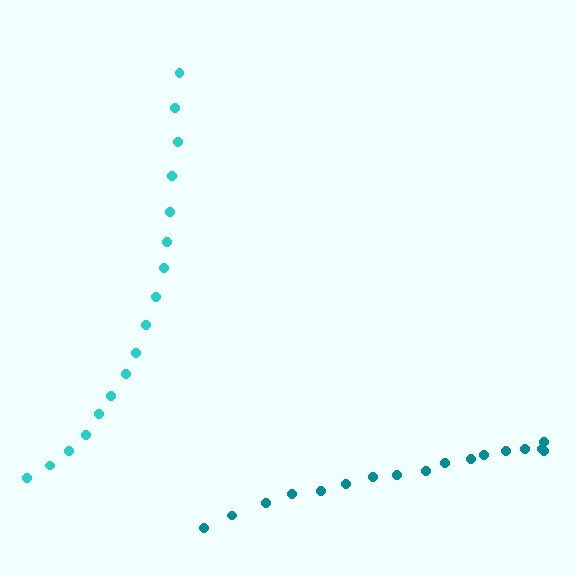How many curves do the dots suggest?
There are 2 distinct paths.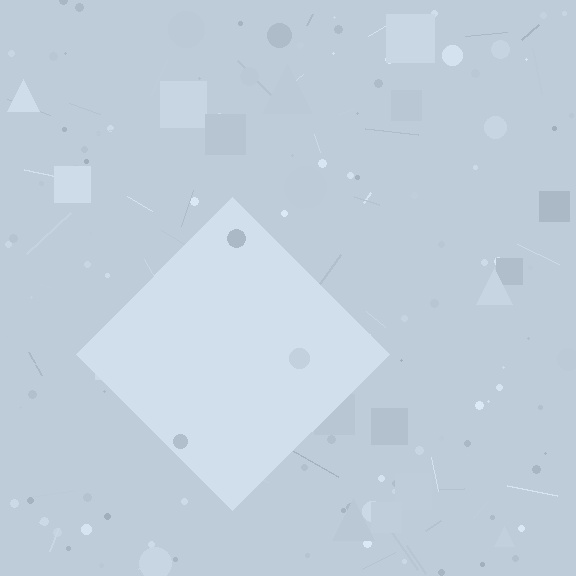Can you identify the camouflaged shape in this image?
The camouflaged shape is a diamond.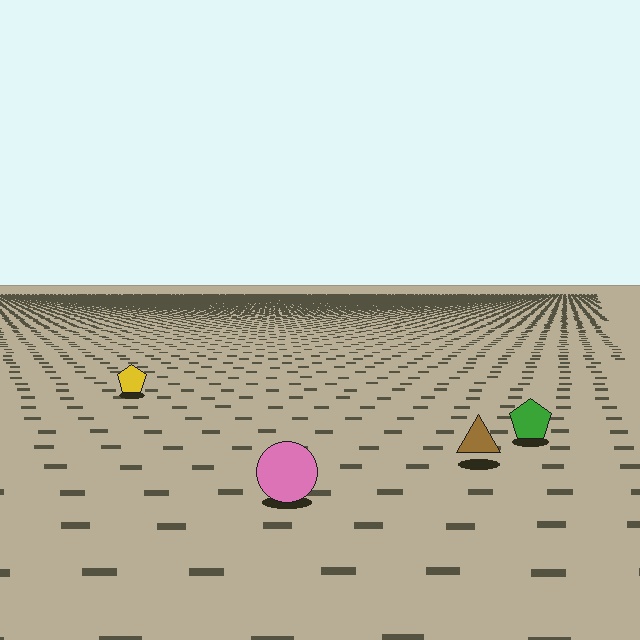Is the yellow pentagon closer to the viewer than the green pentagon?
No. The green pentagon is closer — you can tell from the texture gradient: the ground texture is coarser near it.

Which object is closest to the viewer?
The pink circle is closest. The texture marks near it are larger and more spread out.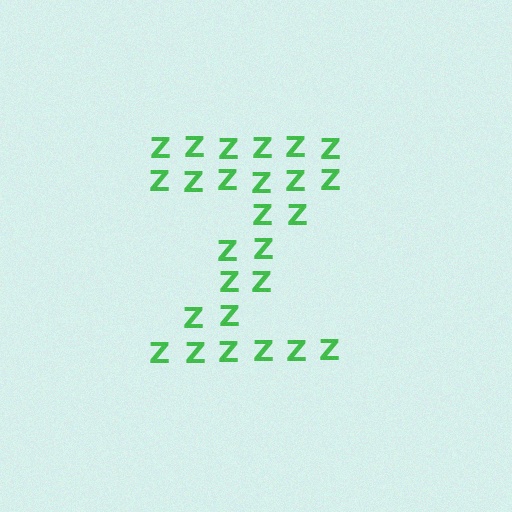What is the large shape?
The large shape is the letter Z.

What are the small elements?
The small elements are letter Z's.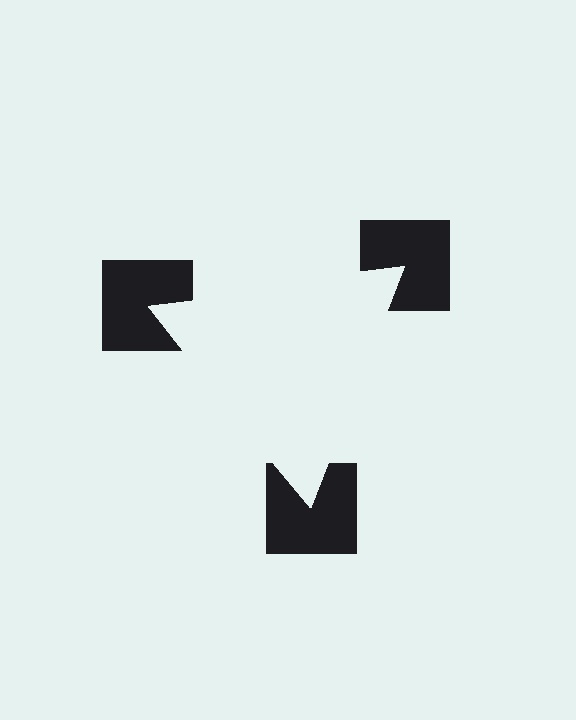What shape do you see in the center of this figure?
An illusory triangle — its edges are inferred from the aligned wedge cuts in the notched squares, not physically drawn.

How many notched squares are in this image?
There are 3 — one at each vertex of the illusory triangle.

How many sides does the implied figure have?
3 sides.